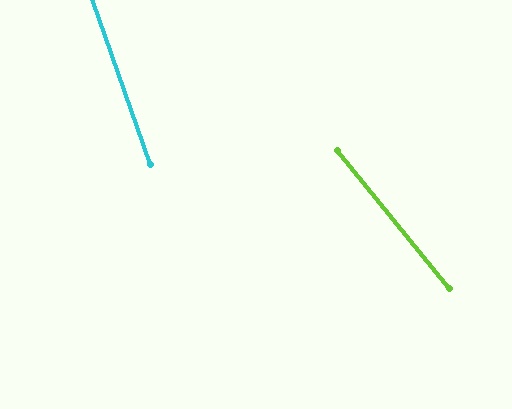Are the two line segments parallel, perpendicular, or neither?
Neither parallel nor perpendicular — they differ by about 20°.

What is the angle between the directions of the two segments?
Approximately 20 degrees.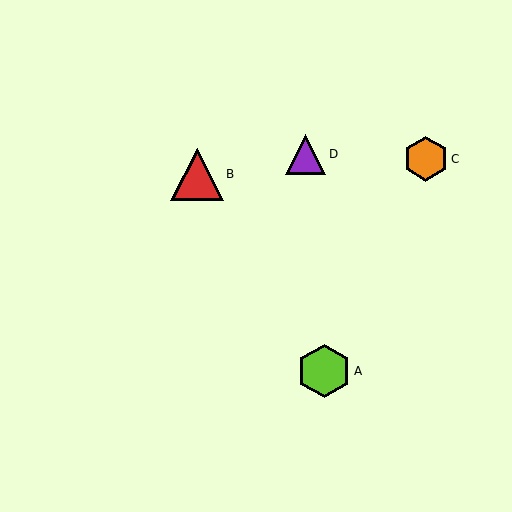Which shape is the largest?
The lime hexagon (labeled A) is the largest.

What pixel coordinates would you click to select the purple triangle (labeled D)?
Click at (306, 154) to select the purple triangle D.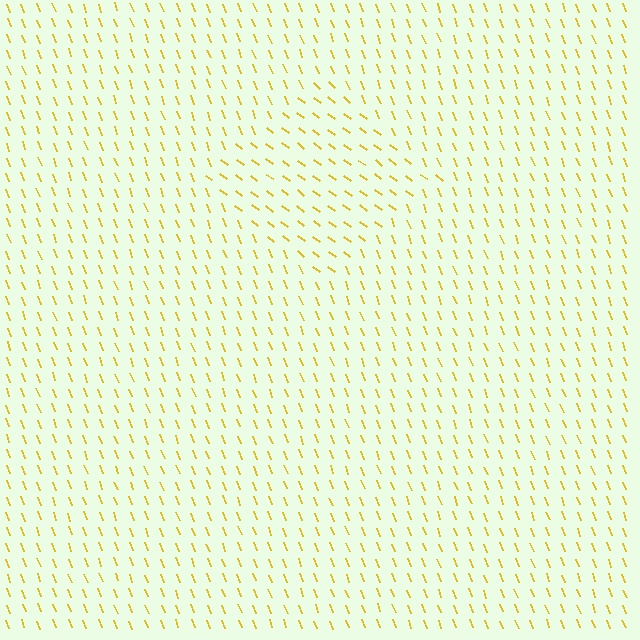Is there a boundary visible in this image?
Yes, there is a texture boundary formed by a change in line orientation.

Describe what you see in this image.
The image is filled with small yellow line segments. A diamond region in the image has lines oriented differently from the surrounding lines, creating a visible texture boundary.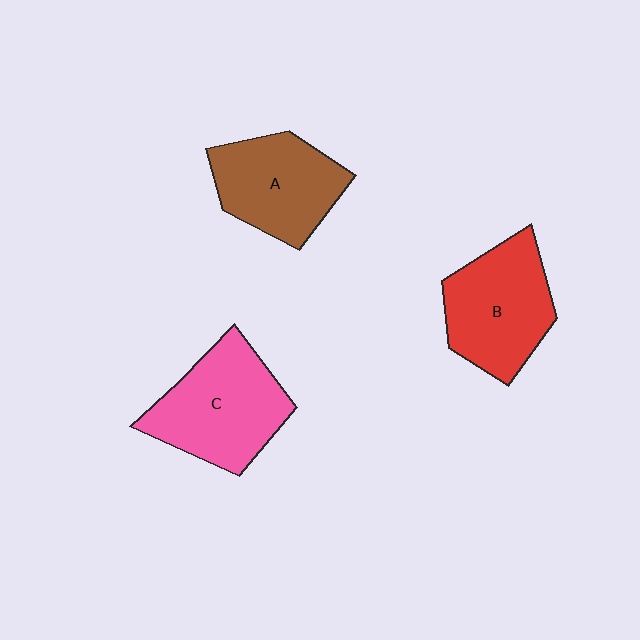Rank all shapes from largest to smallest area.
From largest to smallest: C (pink), B (red), A (brown).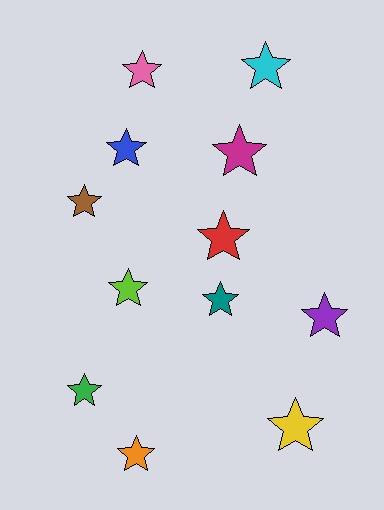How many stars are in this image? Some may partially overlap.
There are 12 stars.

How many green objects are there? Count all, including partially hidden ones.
There is 1 green object.